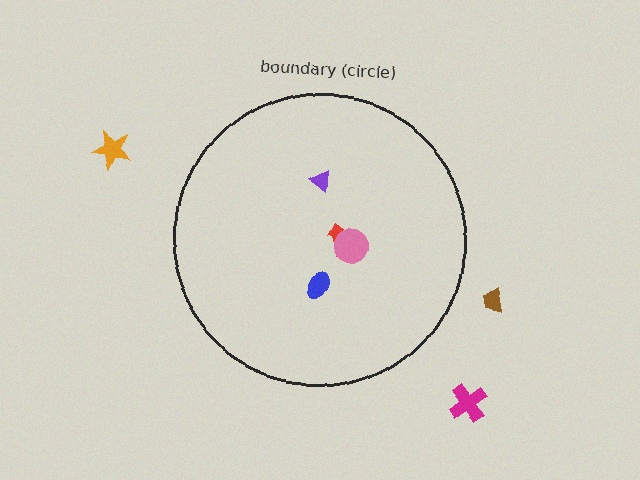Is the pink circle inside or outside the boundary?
Inside.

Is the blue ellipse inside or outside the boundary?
Inside.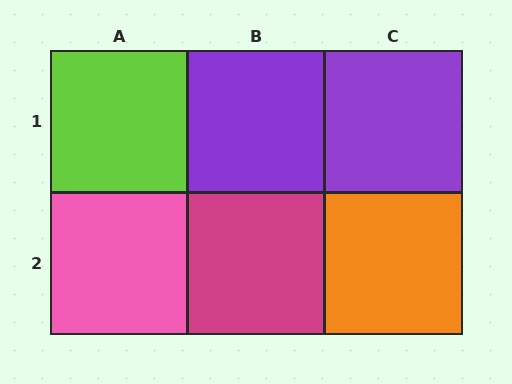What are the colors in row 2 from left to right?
Pink, magenta, orange.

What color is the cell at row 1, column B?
Purple.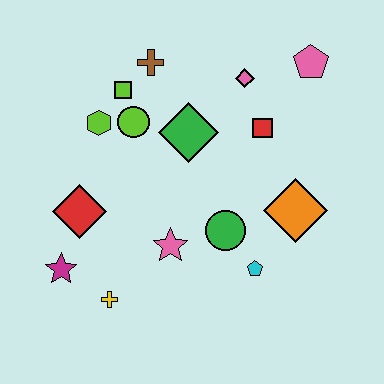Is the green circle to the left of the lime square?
No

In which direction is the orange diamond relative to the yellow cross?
The orange diamond is to the right of the yellow cross.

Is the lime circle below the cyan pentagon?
No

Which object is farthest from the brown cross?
The yellow cross is farthest from the brown cross.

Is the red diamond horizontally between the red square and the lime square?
No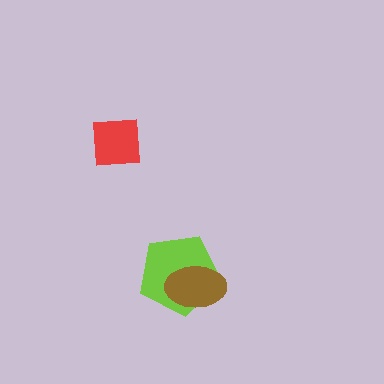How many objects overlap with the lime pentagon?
1 object overlaps with the lime pentagon.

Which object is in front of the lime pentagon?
The brown ellipse is in front of the lime pentagon.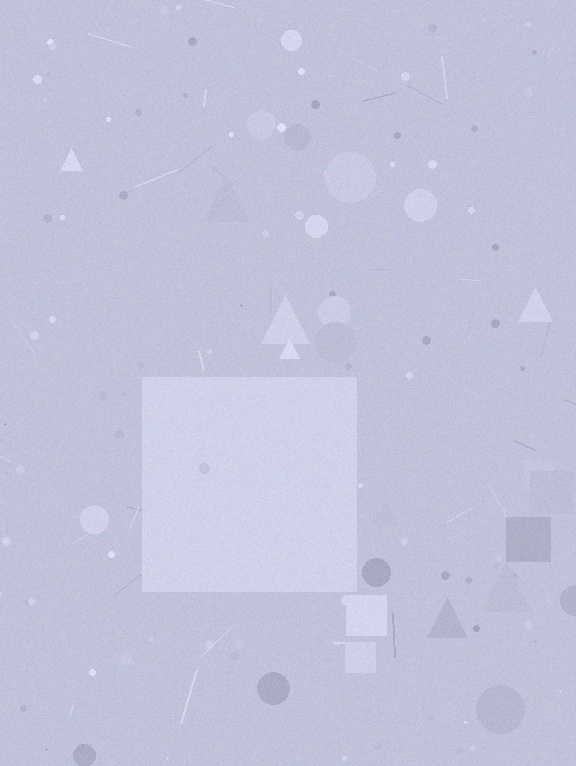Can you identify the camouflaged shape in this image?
The camouflaged shape is a square.